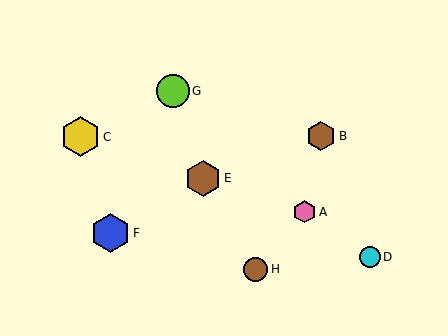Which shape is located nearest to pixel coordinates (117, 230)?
The blue hexagon (labeled F) at (111, 233) is nearest to that location.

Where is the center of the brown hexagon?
The center of the brown hexagon is at (203, 178).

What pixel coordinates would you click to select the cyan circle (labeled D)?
Click at (370, 257) to select the cyan circle D.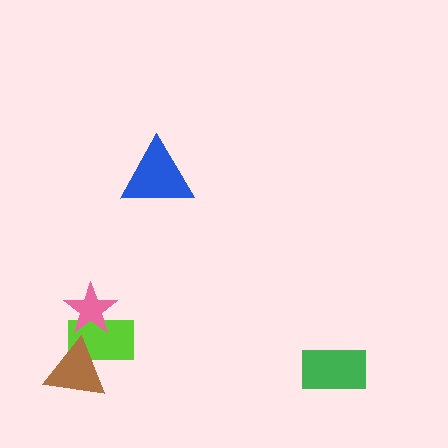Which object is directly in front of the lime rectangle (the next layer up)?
The pink star is directly in front of the lime rectangle.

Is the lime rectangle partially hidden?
Yes, it is partially covered by another shape.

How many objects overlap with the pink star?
1 object overlaps with the pink star.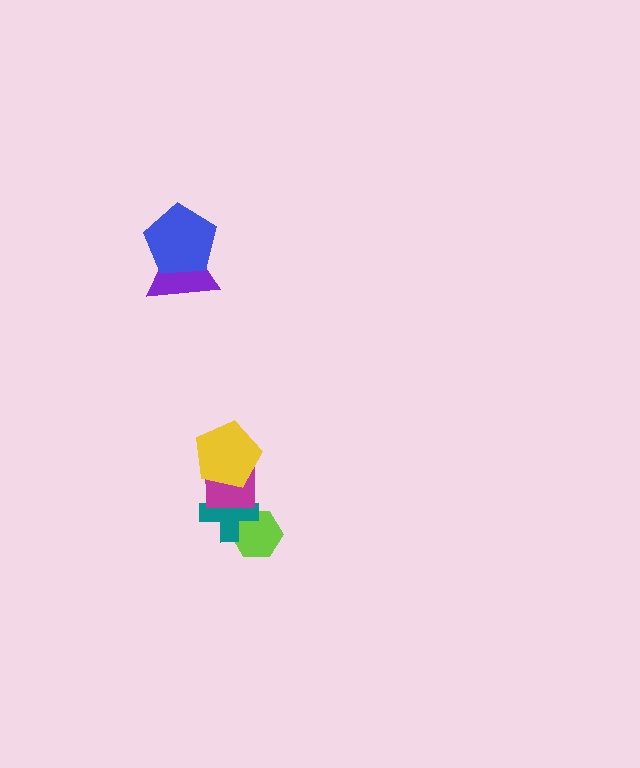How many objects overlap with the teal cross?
3 objects overlap with the teal cross.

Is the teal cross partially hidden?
Yes, it is partially covered by another shape.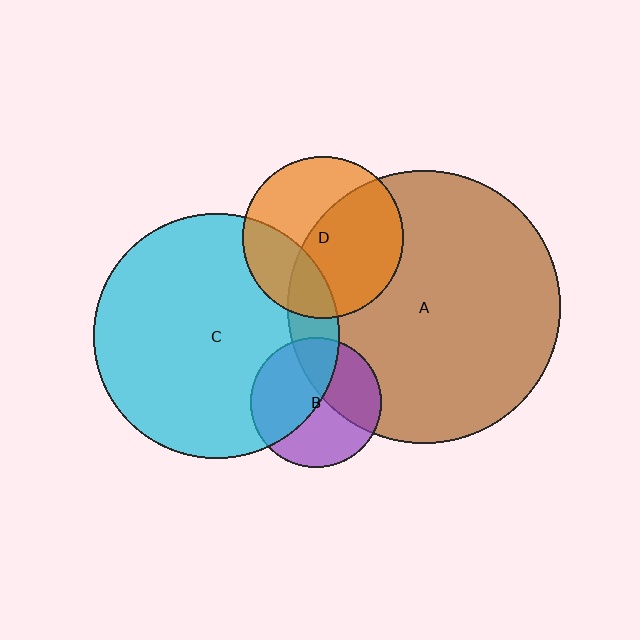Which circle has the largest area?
Circle A (brown).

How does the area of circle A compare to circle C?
Approximately 1.2 times.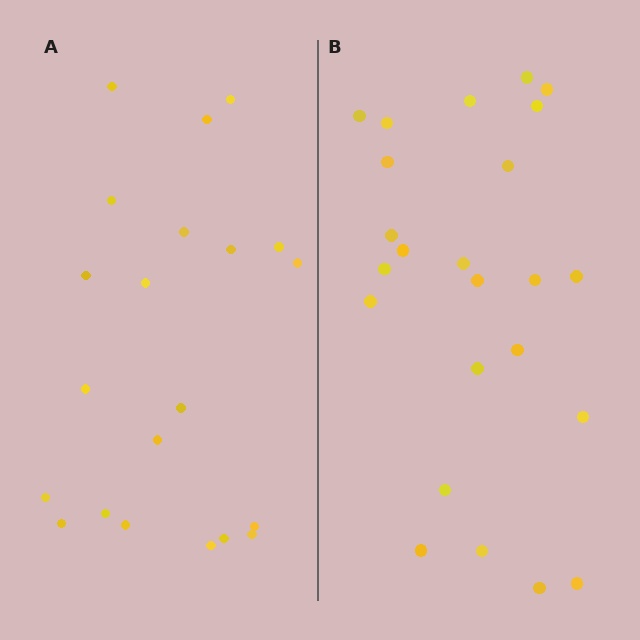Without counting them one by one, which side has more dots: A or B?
Region B (the right region) has more dots.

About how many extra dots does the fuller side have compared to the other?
Region B has just a few more — roughly 2 or 3 more dots than region A.